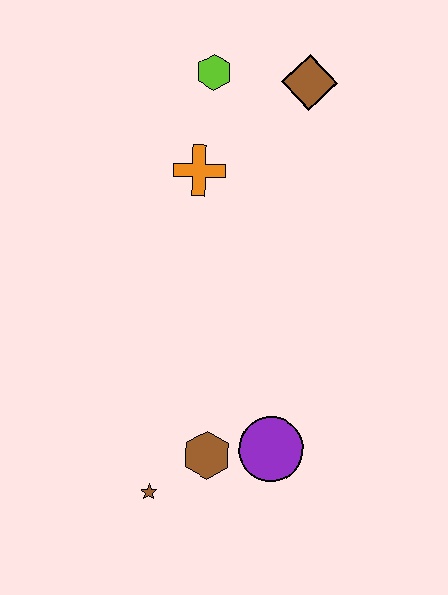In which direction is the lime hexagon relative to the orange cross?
The lime hexagon is above the orange cross.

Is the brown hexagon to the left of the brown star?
No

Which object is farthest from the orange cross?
The brown star is farthest from the orange cross.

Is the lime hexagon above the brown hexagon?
Yes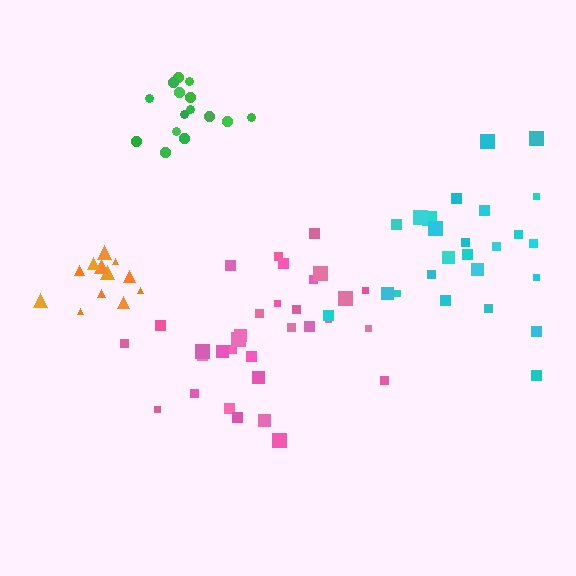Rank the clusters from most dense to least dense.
green, orange, pink, cyan.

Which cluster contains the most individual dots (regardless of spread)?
Pink (32).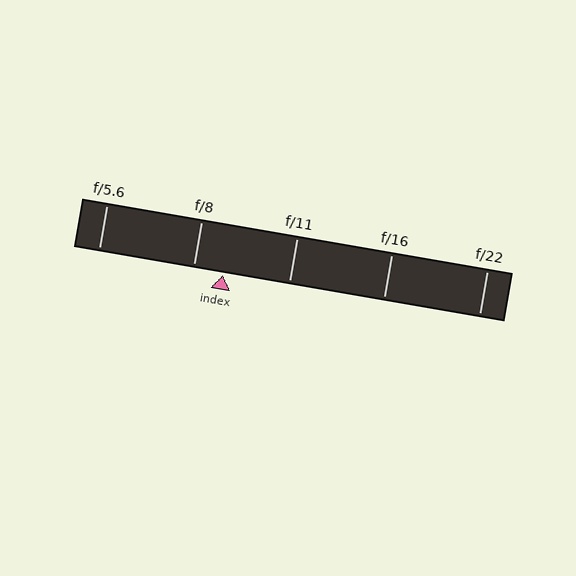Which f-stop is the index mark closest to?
The index mark is closest to f/8.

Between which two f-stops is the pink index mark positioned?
The index mark is between f/8 and f/11.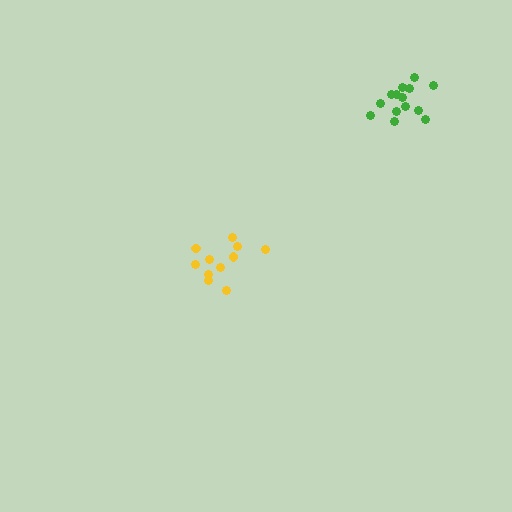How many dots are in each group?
Group 1: 11 dots, Group 2: 14 dots (25 total).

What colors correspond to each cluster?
The clusters are colored: yellow, green.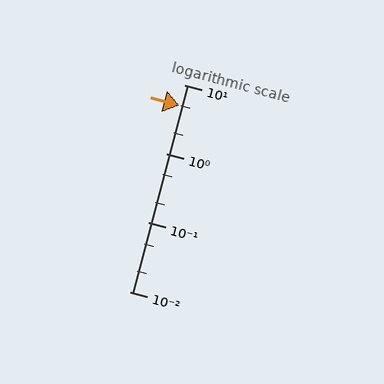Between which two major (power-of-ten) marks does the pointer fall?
The pointer is between 1 and 10.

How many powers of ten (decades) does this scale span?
The scale spans 3 decades, from 0.01 to 10.